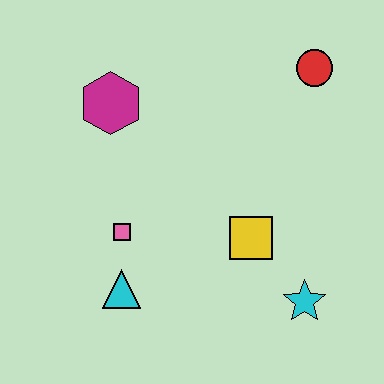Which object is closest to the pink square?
The cyan triangle is closest to the pink square.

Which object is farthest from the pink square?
The red circle is farthest from the pink square.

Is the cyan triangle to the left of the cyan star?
Yes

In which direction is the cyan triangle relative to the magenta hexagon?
The cyan triangle is below the magenta hexagon.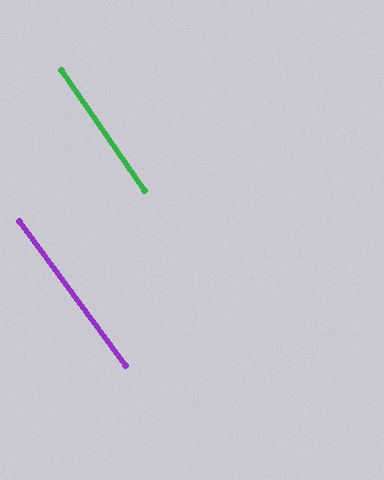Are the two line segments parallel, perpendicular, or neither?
Parallel — their directions differ by only 1.9°.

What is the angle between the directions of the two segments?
Approximately 2 degrees.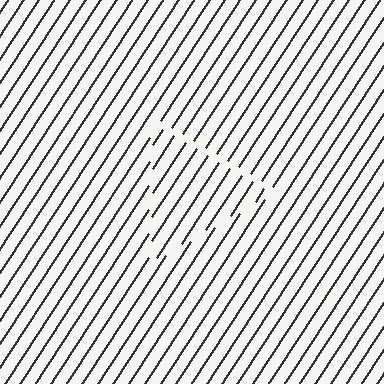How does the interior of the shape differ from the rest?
The interior of the shape contains the same grating, shifted by half a period — the contour is defined by the phase discontinuity where line-ends from the inner and outer gratings abut.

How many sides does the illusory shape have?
3 sides — the line-ends trace a triangle.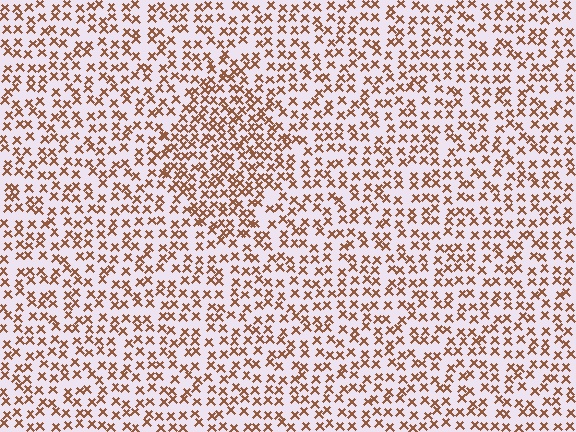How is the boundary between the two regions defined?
The boundary is defined by a change in element density (approximately 1.6x ratio). All elements are the same color, size, and shape.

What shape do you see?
I see a diamond.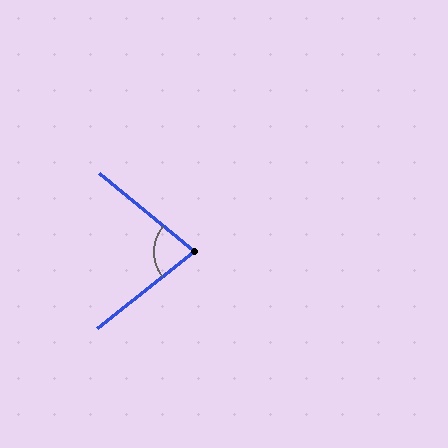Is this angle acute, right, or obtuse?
It is acute.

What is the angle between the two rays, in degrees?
Approximately 78 degrees.